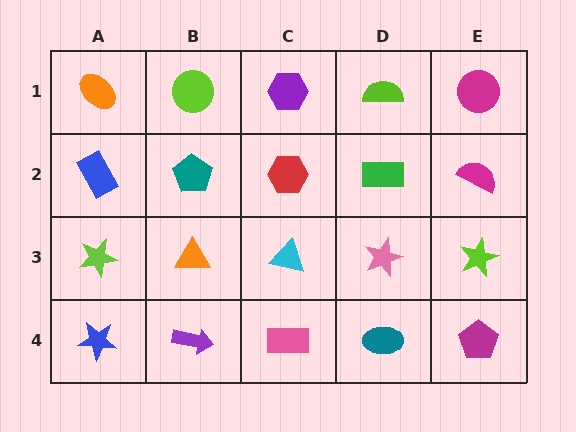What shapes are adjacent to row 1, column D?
A green rectangle (row 2, column D), a purple hexagon (row 1, column C), a magenta circle (row 1, column E).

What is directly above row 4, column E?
A lime star.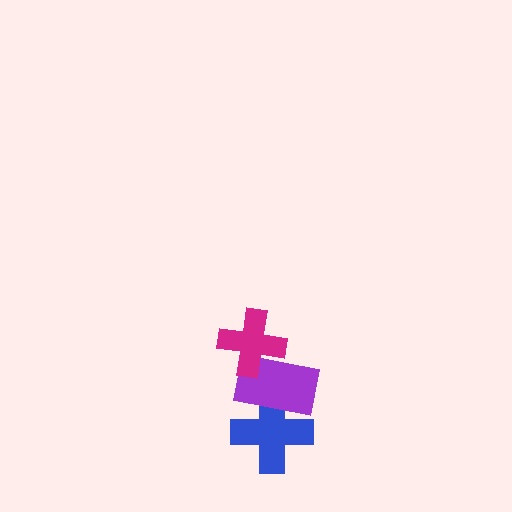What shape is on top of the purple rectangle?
The magenta cross is on top of the purple rectangle.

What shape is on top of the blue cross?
The purple rectangle is on top of the blue cross.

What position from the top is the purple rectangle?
The purple rectangle is 2nd from the top.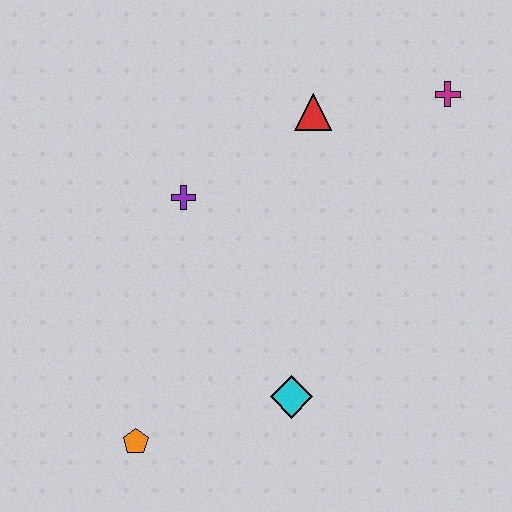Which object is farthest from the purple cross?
The magenta cross is farthest from the purple cross.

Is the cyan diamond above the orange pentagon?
Yes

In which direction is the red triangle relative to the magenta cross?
The red triangle is to the left of the magenta cross.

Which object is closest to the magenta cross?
The red triangle is closest to the magenta cross.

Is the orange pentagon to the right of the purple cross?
No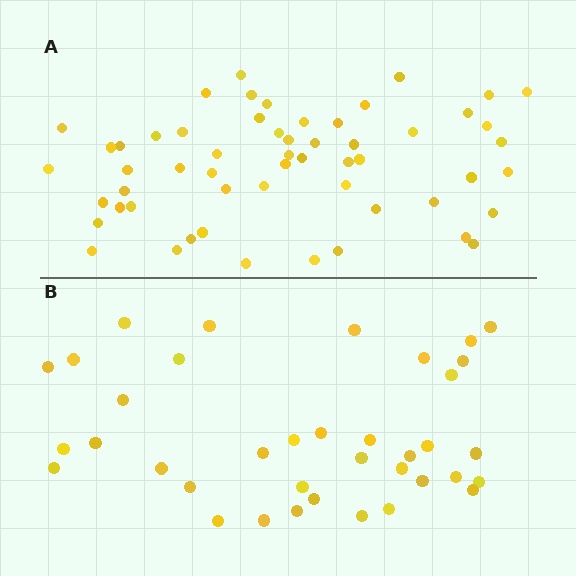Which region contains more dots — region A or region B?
Region A (the top region) has more dots.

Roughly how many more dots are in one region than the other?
Region A has approximately 20 more dots than region B.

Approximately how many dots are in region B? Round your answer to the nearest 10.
About 40 dots. (The exact count is 37, which rounds to 40.)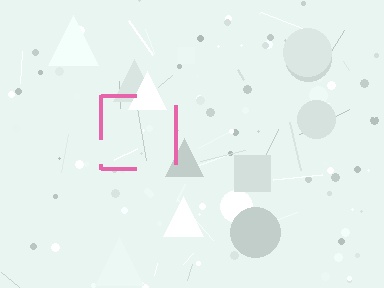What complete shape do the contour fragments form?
The contour fragments form a square.